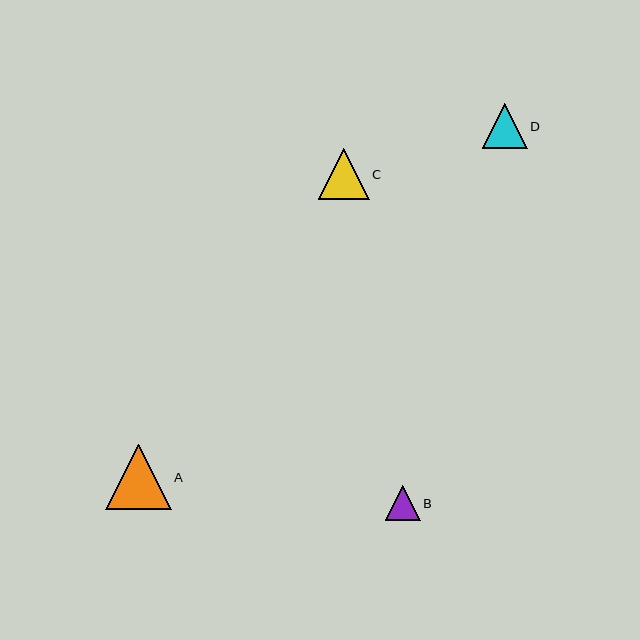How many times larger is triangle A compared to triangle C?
Triangle A is approximately 1.3 times the size of triangle C.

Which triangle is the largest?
Triangle A is the largest with a size of approximately 66 pixels.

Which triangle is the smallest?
Triangle B is the smallest with a size of approximately 35 pixels.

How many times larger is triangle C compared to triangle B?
Triangle C is approximately 1.5 times the size of triangle B.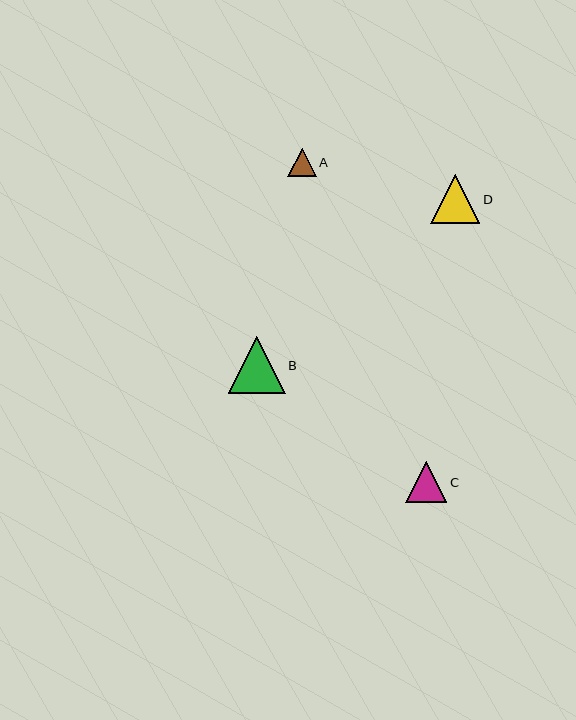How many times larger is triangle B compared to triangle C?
Triangle B is approximately 1.4 times the size of triangle C.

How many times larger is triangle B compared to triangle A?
Triangle B is approximately 2.0 times the size of triangle A.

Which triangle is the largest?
Triangle B is the largest with a size of approximately 57 pixels.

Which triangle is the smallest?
Triangle A is the smallest with a size of approximately 29 pixels.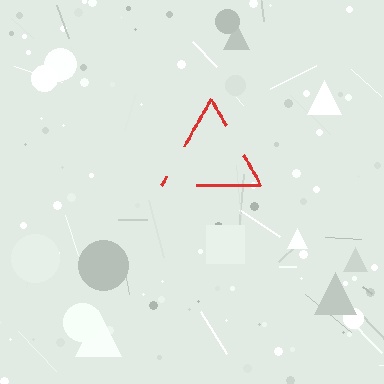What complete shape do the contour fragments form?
The contour fragments form a triangle.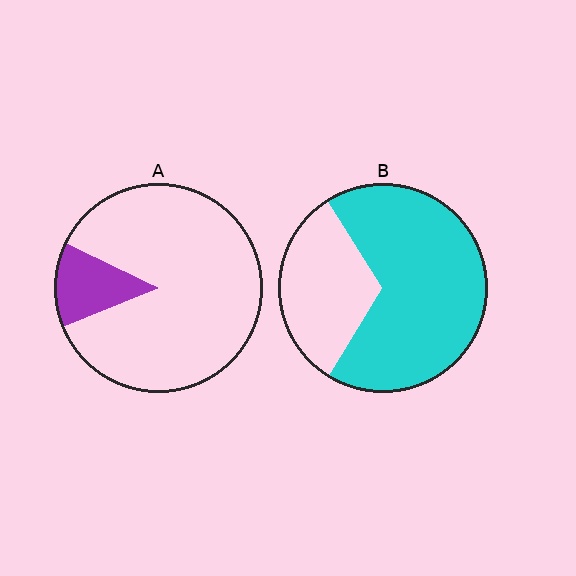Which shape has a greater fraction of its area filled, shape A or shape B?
Shape B.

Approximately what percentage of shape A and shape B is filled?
A is approximately 15% and B is approximately 70%.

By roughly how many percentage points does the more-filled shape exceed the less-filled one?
By roughly 55 percentage points (B over A).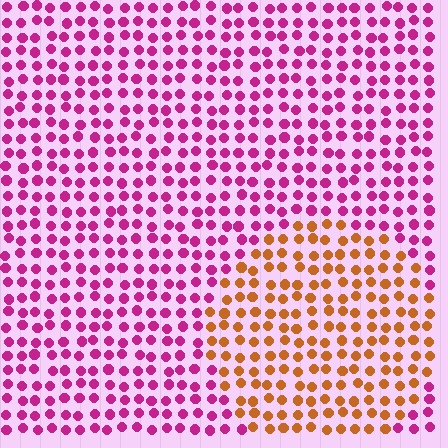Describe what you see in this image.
The image is filled with small magenta elements in a uniform arrangement. A circle-shaped region is visible where the elements are tinted to a slightly different hue, forming a subtle color boundary.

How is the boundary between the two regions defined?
The boundary is defined purely by a slight shift in hue (about 66 degrees). Spacing, size, and orientation are identical on both sides.